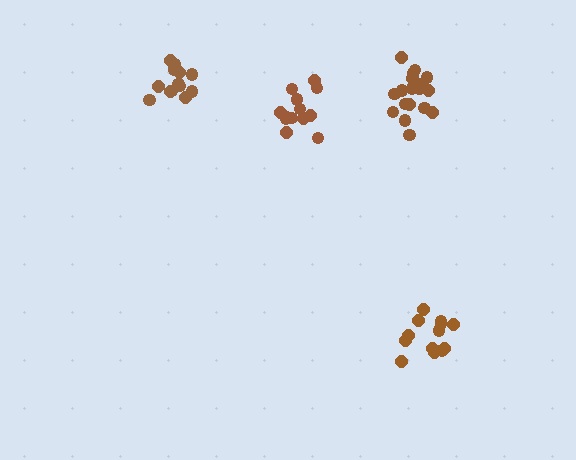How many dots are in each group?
Group 1: 18 dots, Group 2: 13 dots, Group 3: 13 dots, Group 4: 13 dots (57 total).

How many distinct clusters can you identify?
There are 4 distinct clusters.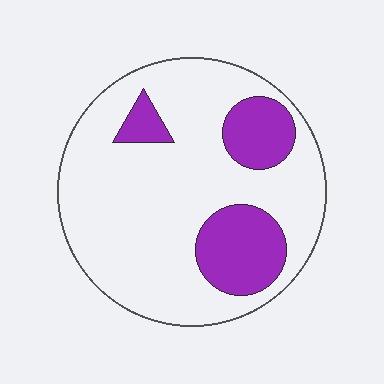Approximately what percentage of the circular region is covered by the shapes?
Approximately 20%.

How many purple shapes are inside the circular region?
3.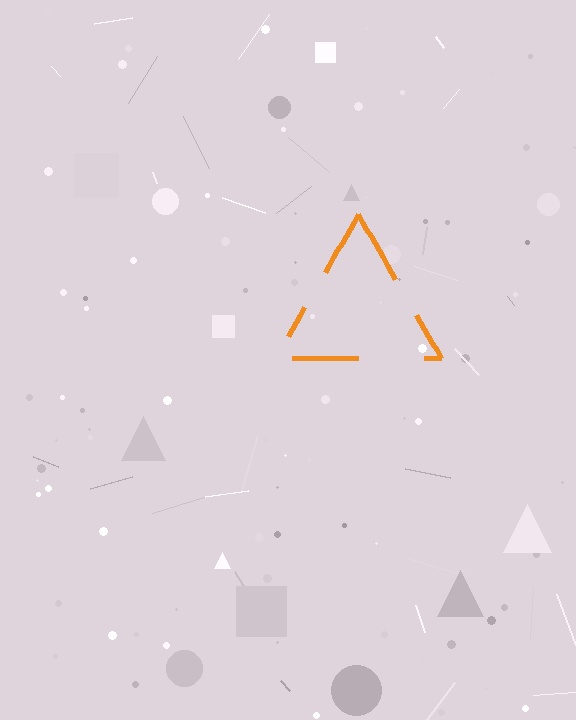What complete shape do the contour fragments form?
The contour fragments form a triangle.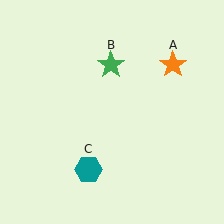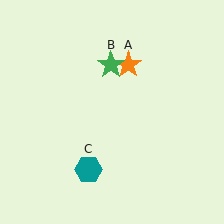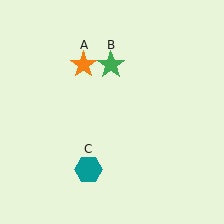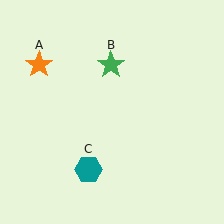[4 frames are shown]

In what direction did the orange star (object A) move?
The orange star (object A) moved left.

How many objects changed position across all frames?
1 object changed position: orange star (object A).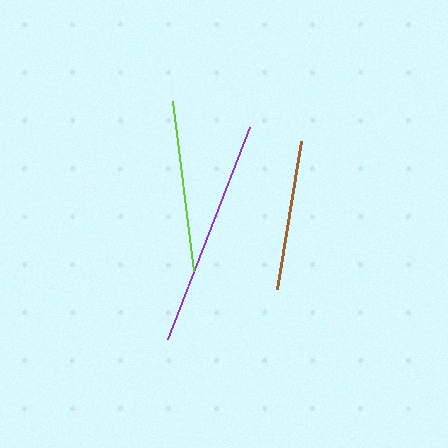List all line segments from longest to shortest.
From longest to shortest: purple, lime, brown.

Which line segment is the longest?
The purple line is the longest at approximately 228 pixels.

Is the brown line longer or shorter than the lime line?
The lime line is longer than the brown line.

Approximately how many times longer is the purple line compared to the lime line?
The purple line is approximately 1.3 times the length of the lime line.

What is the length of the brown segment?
The brown segment is approximately 150 pixels long.